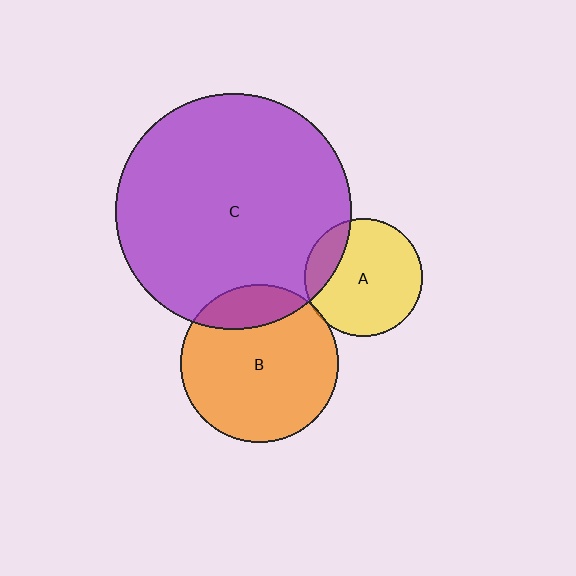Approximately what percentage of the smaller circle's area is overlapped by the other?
Approximately 20%.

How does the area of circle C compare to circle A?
Approximately 4.0 times.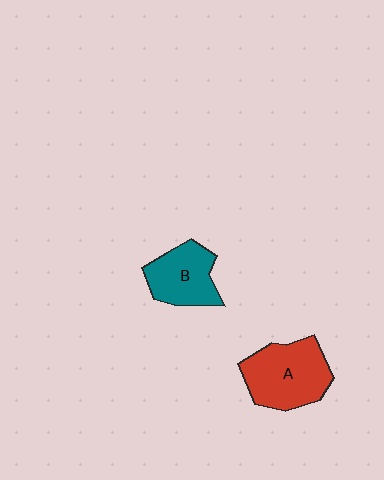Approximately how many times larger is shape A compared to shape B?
Approximately 1.3 times.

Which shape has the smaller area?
Shape B (teal).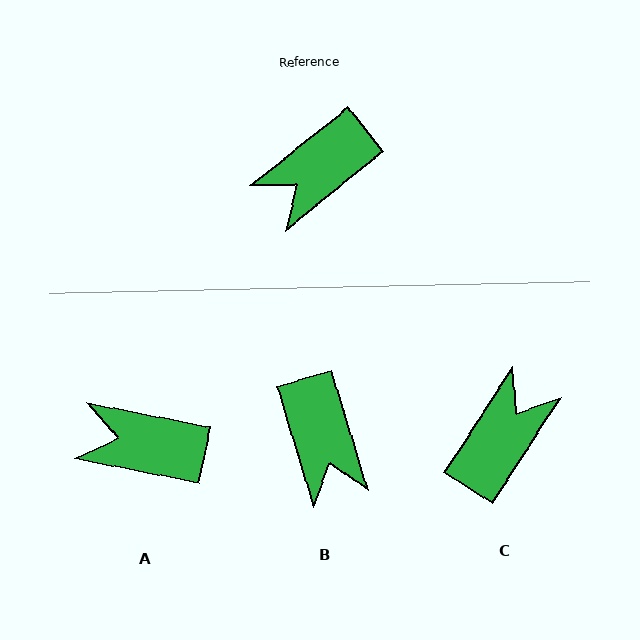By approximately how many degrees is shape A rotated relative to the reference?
Approximately 50 degrees clockwise.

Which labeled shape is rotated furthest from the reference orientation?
C, about 162 degrees away.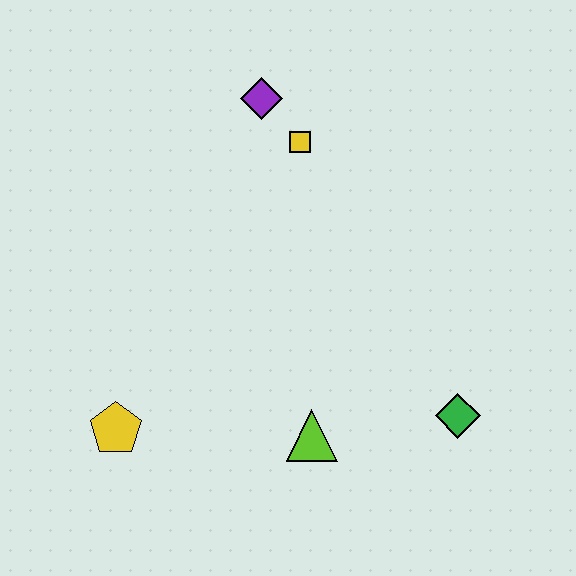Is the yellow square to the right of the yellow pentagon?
Yes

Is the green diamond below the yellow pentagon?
No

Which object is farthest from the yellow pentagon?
The purple diamond is farthest from the yellow pentagon.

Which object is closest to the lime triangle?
The green diamond is closest to the lime triangle.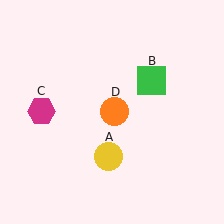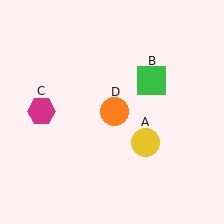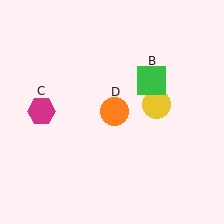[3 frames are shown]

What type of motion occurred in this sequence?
The yellow circle (object A) rotated counterclockwise around the center of the scene.